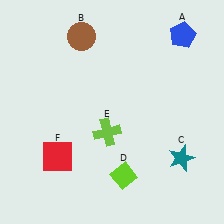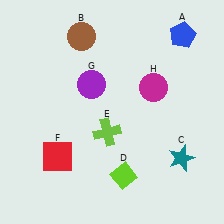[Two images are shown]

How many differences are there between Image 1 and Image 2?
There are 2 differences between the two images.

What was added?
A purple circle (G), a magenta circle (H) were added in Image 2.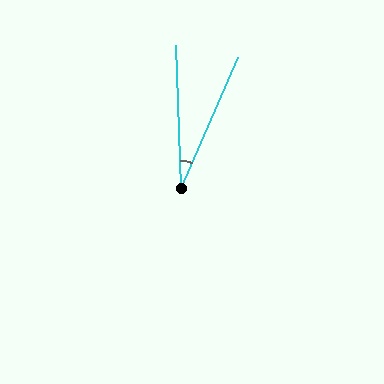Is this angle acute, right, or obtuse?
It is acute.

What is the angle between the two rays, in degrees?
Approximately 26 degrees.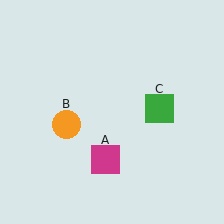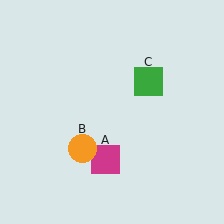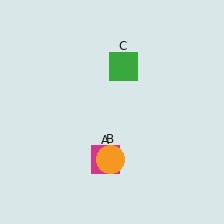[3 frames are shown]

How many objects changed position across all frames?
2 objects changed position: orange circle (object B), green square (object C).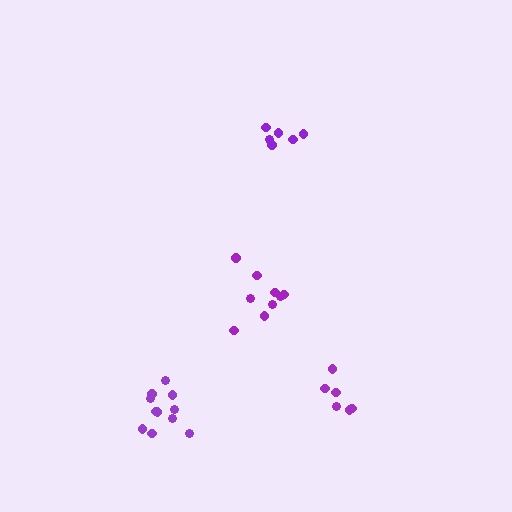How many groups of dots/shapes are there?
There are 4 groups.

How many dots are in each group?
Group 1: 11 dots, Group 2: 9 dots, Group 3: 6 dots, Group 4: 6 dots (32 total).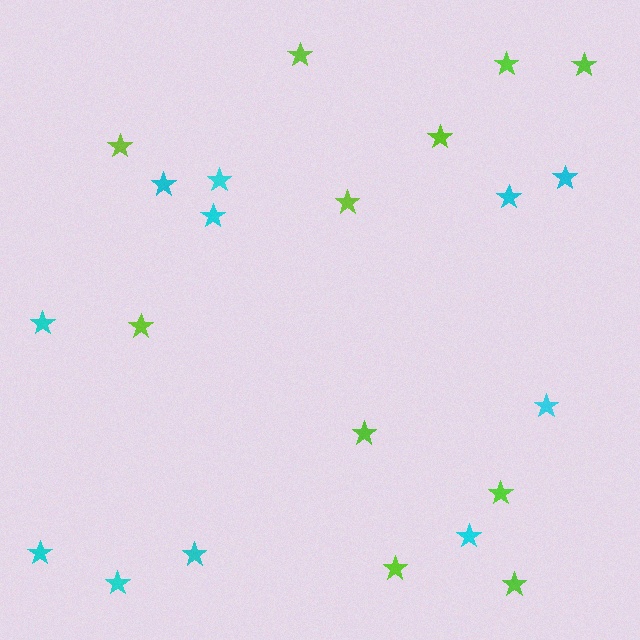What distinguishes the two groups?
There are 2 groups: one group of lime stars (11) and one group of cyan stars (11).